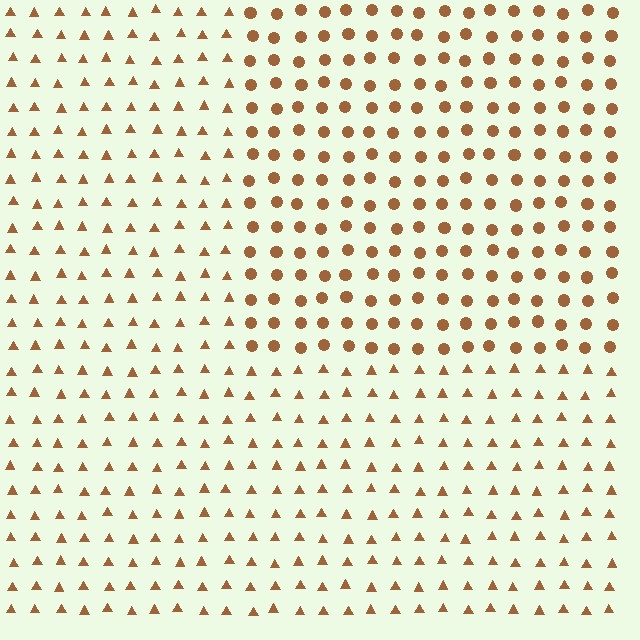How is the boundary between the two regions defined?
The boundary is defined by a change in element shape: circles inside vs. triangles outside. All elements share the same color and spacing.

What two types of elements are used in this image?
The image uses circles inside the rectangle region and triangles outside it.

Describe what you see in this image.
The image is filled with small brown elements arranged in a uniform grid. A rectangle-shaped region contains circles, while the surrounding area contains triangles. The boundary is defined purely by the change in element shape.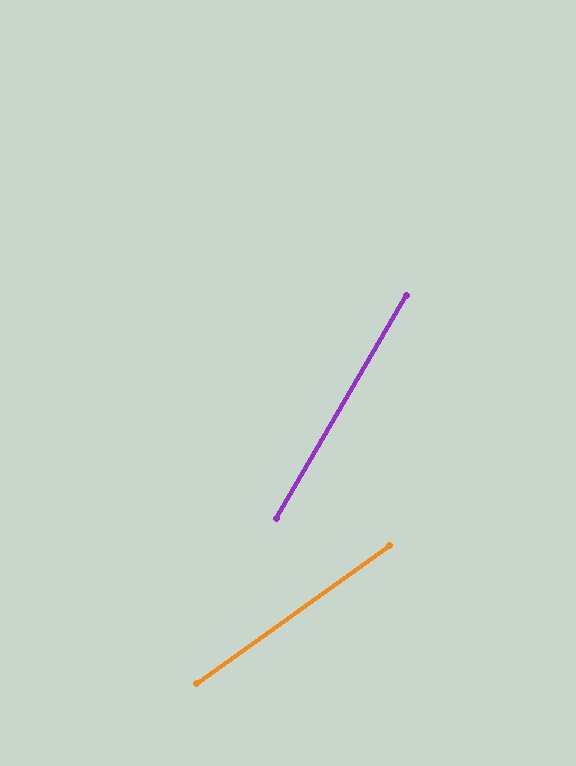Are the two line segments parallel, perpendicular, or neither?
Neither parallel nor perpendicular — they differ by about 24°.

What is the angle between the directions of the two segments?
Approximately 24 degrees.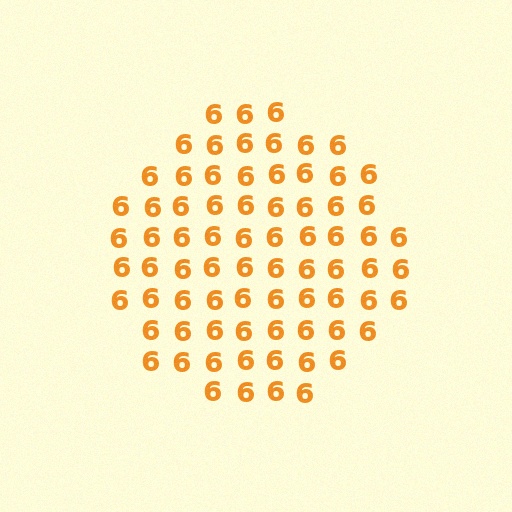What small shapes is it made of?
It is made of small digit 6's.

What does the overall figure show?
The overall figure shows a circle.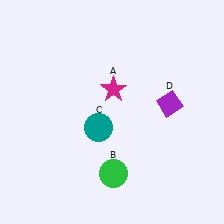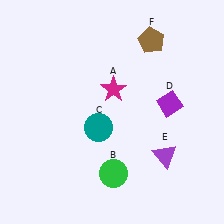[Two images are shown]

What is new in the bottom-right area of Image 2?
A purple triangle (E) was added in the bottom-right area of Image 2.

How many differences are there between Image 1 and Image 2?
There are 2 differences between the two images.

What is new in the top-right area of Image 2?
A brown pentagon (F) was added in the top-right area of Image 2.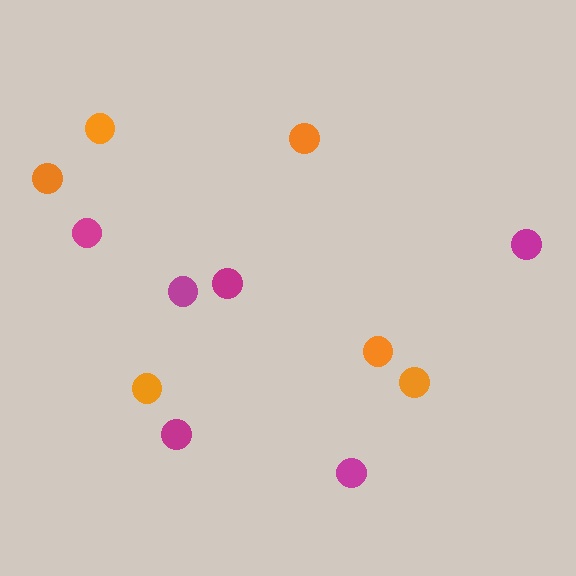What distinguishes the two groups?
There are 2 groups: one group of orange circles (6) and one group of magenta circles (6).